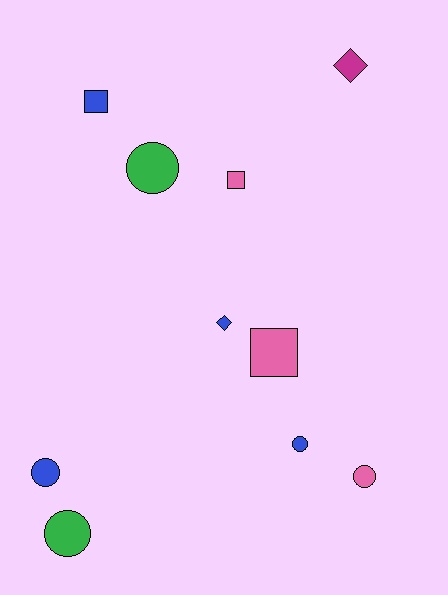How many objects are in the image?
There are 10 objects.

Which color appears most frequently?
Blue, with 4 objects.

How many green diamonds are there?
There are no green diamonds.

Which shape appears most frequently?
Circle, with 5 objects.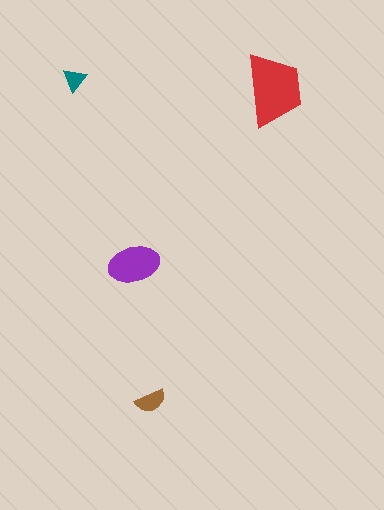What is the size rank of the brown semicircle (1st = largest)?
3rd.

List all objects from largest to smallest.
The red trapezoid, the purple ellipse, the brown semicircle, the teal triangle.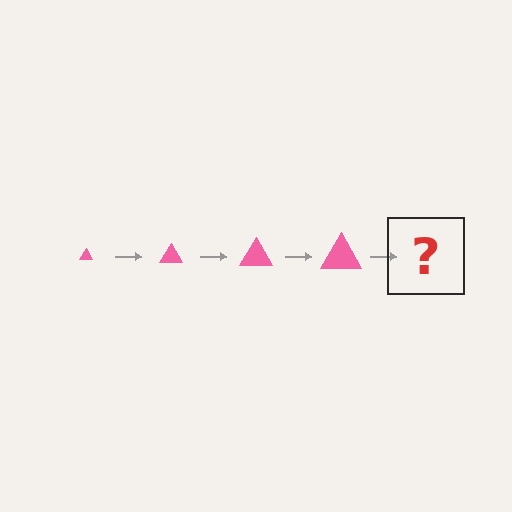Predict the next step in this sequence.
The next step is a pink triangle, larger than the previous one.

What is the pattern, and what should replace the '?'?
The pattern is that the triangle gets progressively larger each step. The '?' should be a pink triangle, larger than the previous one.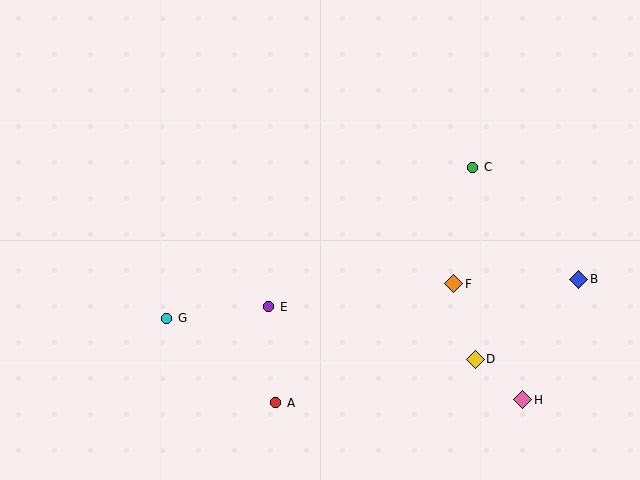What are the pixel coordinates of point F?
Point F is at (454, 284).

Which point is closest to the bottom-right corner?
Point H is closest to the bottom-right corner.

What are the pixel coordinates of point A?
Point A is at (276, 403).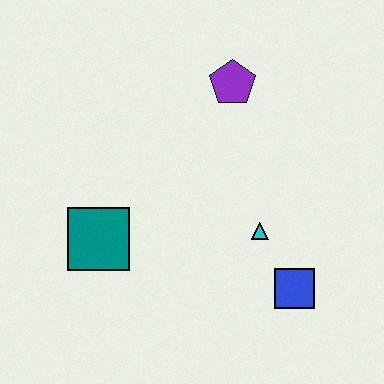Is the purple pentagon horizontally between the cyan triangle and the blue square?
No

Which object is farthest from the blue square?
The purple pentagon is farthest from the blue square.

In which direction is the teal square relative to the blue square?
The teal square is to the left of the blue square.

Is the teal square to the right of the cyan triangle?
No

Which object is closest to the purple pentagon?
The cyan triangle is closest to the purple pentagon.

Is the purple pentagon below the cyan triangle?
No